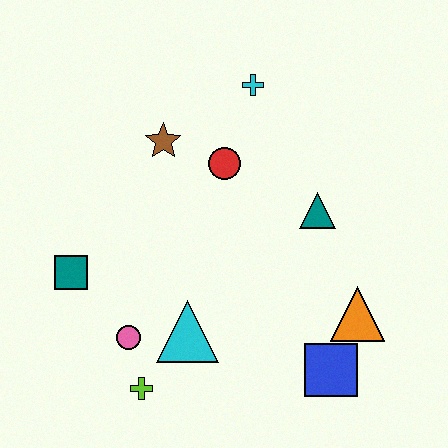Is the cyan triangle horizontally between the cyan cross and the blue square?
No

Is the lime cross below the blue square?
Yes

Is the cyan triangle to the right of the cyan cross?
No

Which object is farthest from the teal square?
The orange triangle is farthest from the teal square.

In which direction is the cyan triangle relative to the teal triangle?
The cyan triangle is to the left of the teal triangle.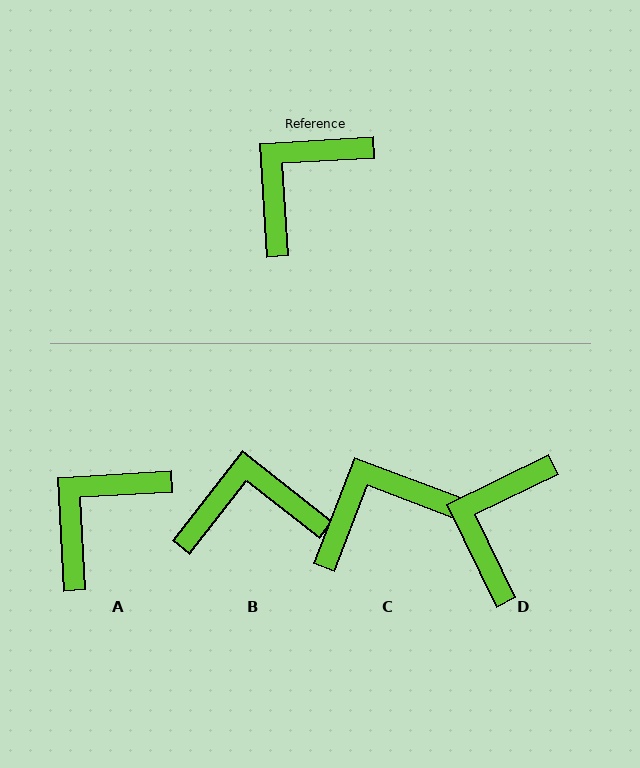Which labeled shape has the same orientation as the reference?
A.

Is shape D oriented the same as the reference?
No, it is off by about 23 degrees.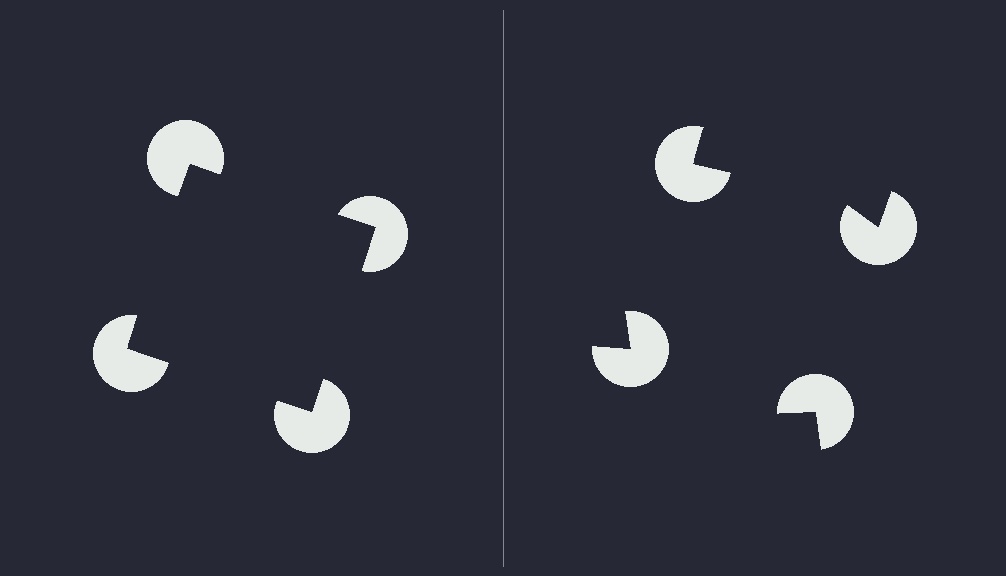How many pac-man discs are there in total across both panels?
8 — 4 on each side.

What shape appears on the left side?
An illusory square.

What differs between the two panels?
The pac-man discs are positioned identically on both sides; only the wedge orientations differ. On the left they align to a square; on the right they are misaligned.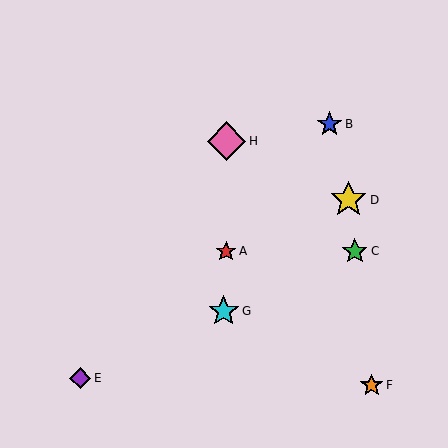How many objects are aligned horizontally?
2 objects (A, C) are aligned horizontally.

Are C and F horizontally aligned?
No, C is at y≈251 and F is at y≈385.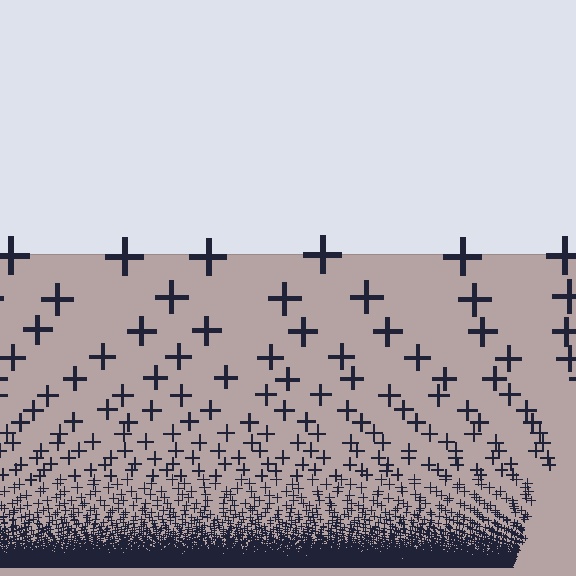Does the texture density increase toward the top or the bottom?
Density increases toward the bottom.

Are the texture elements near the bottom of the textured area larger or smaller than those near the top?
Smaller. The gradient is inverted — elements near the bottom are smaller and denser.